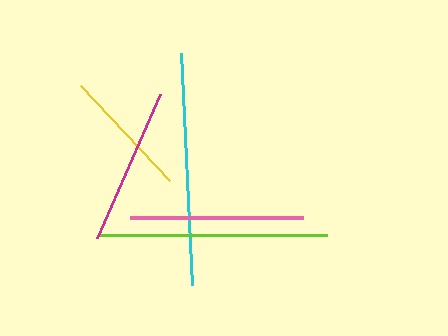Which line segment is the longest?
The cyan line is the longest at approximately 232 pixels.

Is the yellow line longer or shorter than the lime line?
The lime line is longer than the yellow line.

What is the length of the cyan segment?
The cyan segment is approximately 232 pixels long.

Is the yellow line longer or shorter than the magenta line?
The magenta line is longer than the yellow line.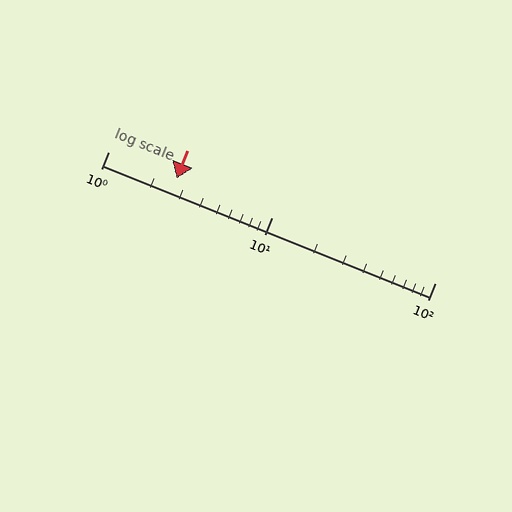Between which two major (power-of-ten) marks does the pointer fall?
The pointer is between 1 and 10.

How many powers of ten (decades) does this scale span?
The scale spans 2 decades, from 1 to 100.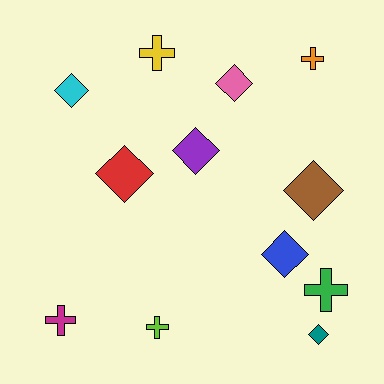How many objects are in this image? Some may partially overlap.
There are 12 objects.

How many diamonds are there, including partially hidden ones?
There are 7 diamonds.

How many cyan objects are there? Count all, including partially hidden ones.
There is 1 cyan object.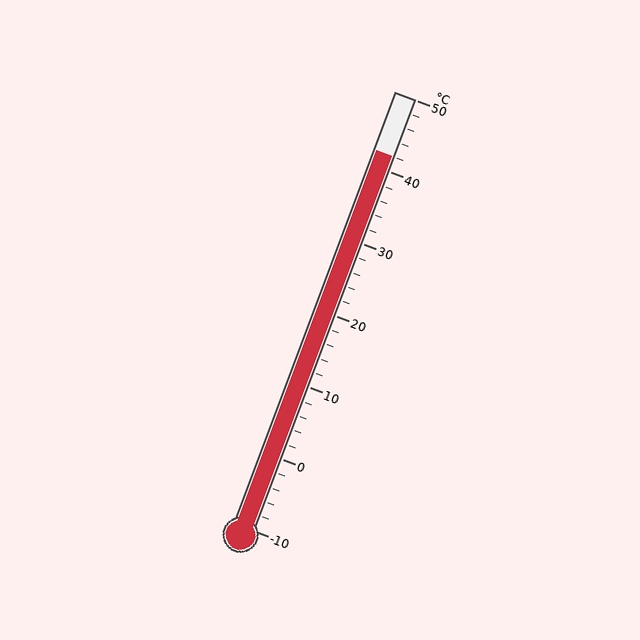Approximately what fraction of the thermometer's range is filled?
The thermometer is filled to approximately 85% of its range.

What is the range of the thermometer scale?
The thermometer scale ranges from -10°C to 50°C.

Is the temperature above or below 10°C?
The temperature is above 10°C.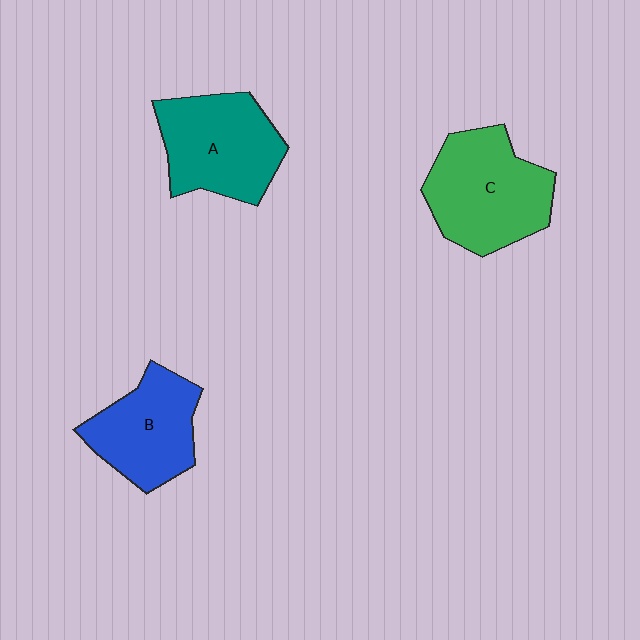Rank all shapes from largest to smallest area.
From largest to smallest: C (green), A (teal), B (blue).